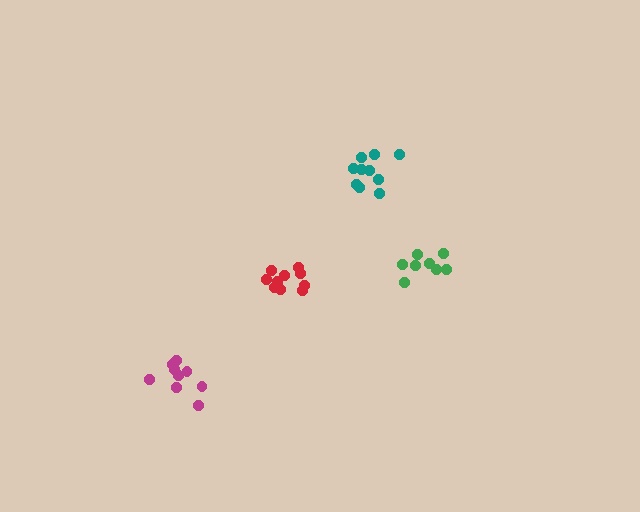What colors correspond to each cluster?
The clusters are colored: red, teal, green, magenta.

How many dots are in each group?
Group 1: 10 dots, Group 2: 10 dots, Group 3: 8 dots, Group 4: 9 dots (37 total).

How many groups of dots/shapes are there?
There are 4 groups.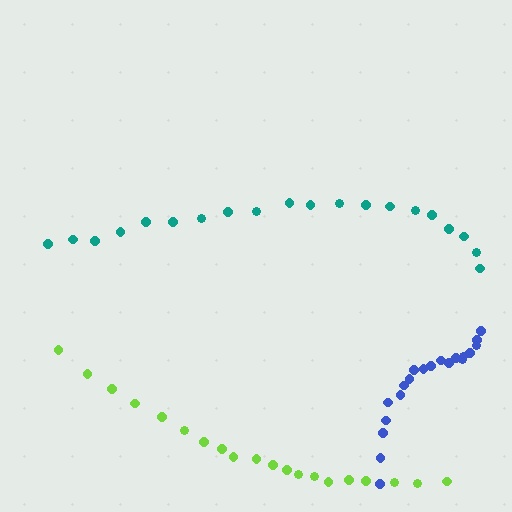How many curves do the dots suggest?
There are 3 distinct paths.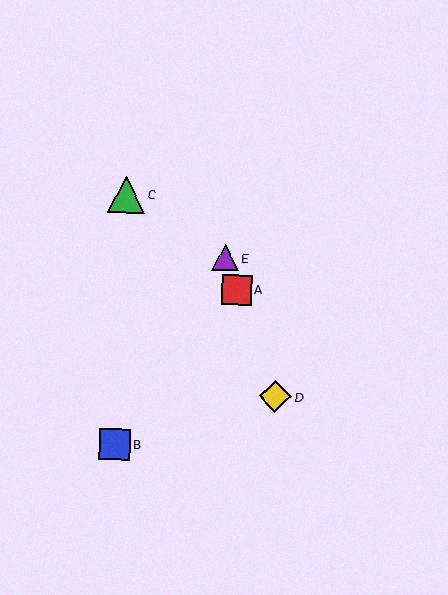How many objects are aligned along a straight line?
3 objects (A, D, E) are aligned along a straight line.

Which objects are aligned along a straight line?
Objects A, D, E are aligned along a straight line.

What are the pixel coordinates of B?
Object B is at (115, 444).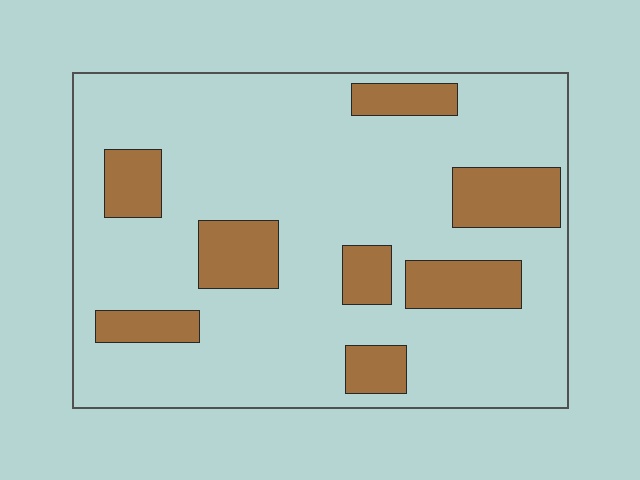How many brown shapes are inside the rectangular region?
8.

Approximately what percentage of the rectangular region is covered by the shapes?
Approximately 20%.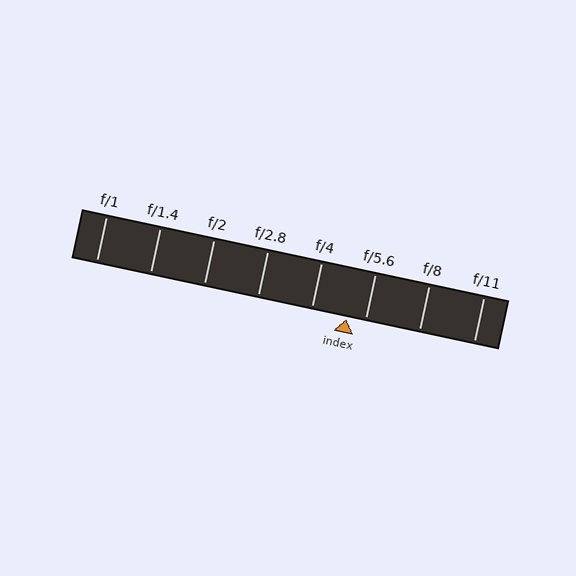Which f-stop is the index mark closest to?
The index mark is closest to f/5.6.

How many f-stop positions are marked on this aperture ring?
There are 8 f-stop positions marked.